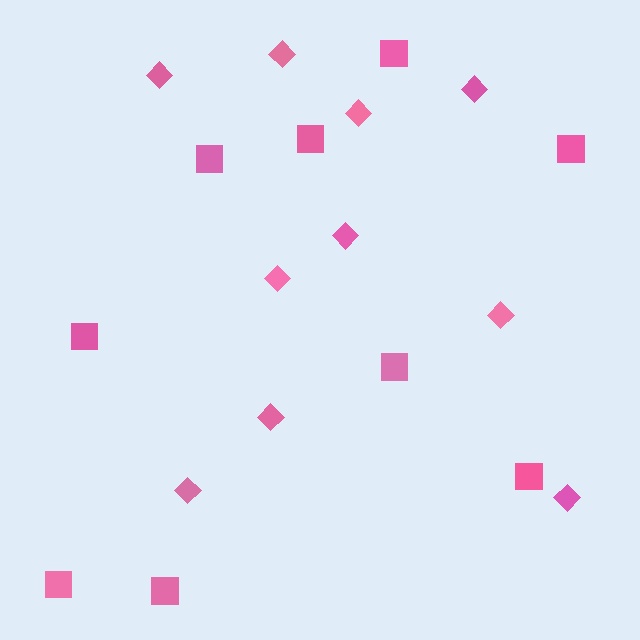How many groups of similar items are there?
There are 2 groups: one group of squares (9) and one group of diamonds (10).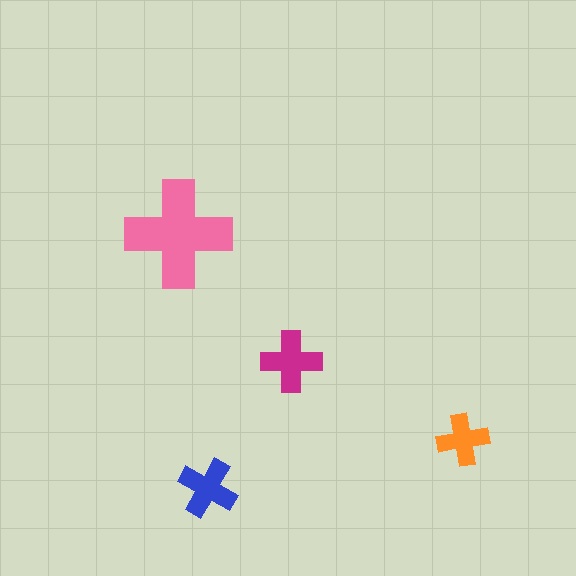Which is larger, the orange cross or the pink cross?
The pink one.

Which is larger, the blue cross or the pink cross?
The pink one.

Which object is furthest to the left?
The pink cross is leftmost.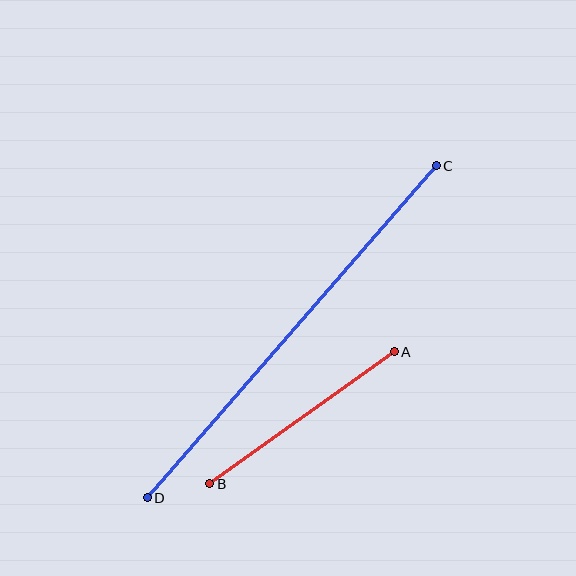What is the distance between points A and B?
The distance is approximately 227 pixels.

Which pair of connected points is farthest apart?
Points C and D are farthest apart.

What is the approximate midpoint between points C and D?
The midpoint is at approximately (292, 332) pixels.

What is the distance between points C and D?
The distance is approximately 441 pixels.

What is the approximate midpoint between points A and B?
The midpoint is at approximately (302, 418) pixels.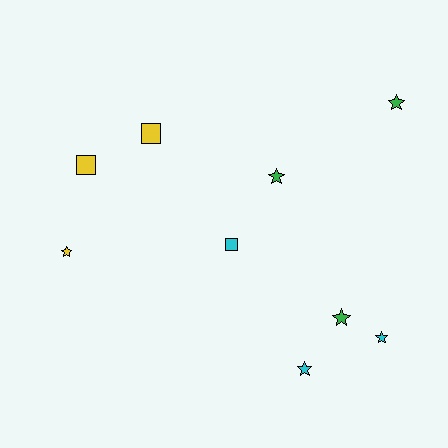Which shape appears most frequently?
Star, with 6 objects.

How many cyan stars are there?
There are 2 cyan stars.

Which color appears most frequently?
Green, with 3 objects.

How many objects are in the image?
There are 9 objects.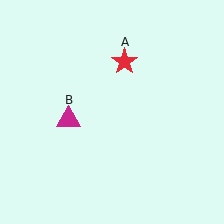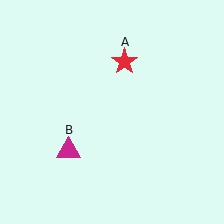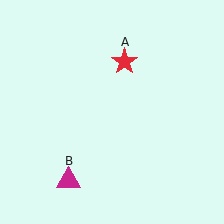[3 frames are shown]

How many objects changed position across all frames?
1 object changed position: magenta triangle (object B).